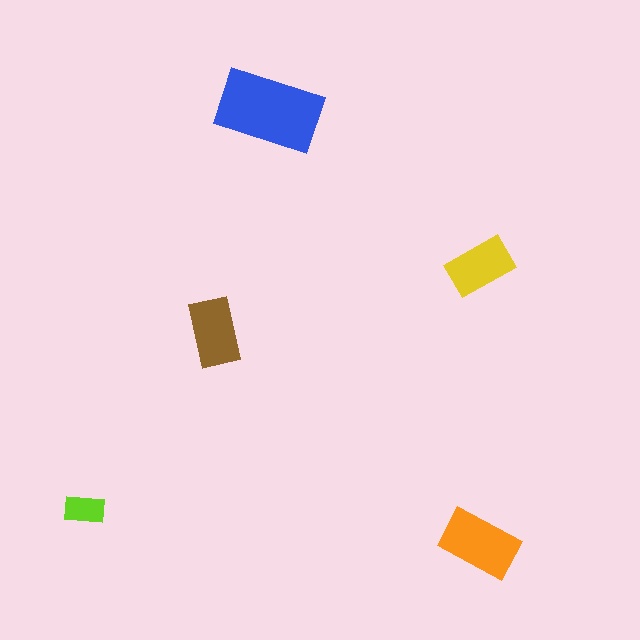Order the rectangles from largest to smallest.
the blue one, the orange one, the brown one, the yellow one, the lime one.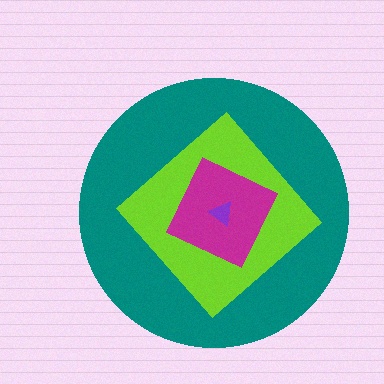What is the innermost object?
The purple triangle.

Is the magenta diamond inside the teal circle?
Yes.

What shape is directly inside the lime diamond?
The magenta diamond.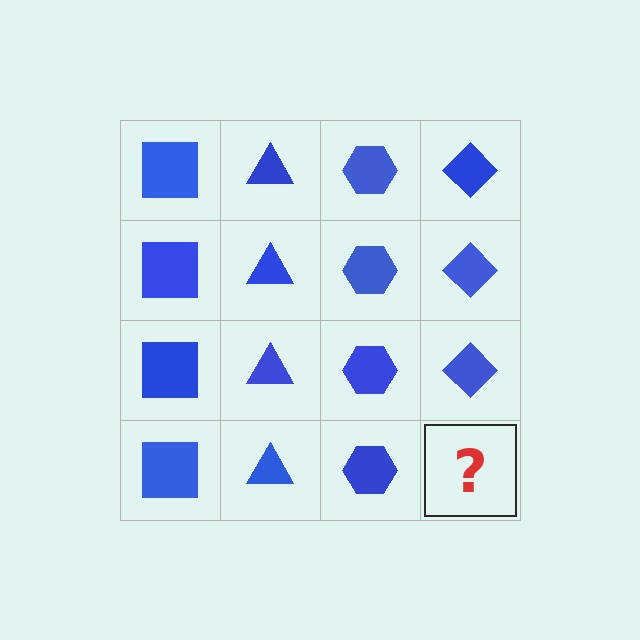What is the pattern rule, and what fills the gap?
The rule is that each column has a consistent shape. The gap should be filled with a blue diamond.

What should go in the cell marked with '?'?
The missing cell should contain a blue diamond.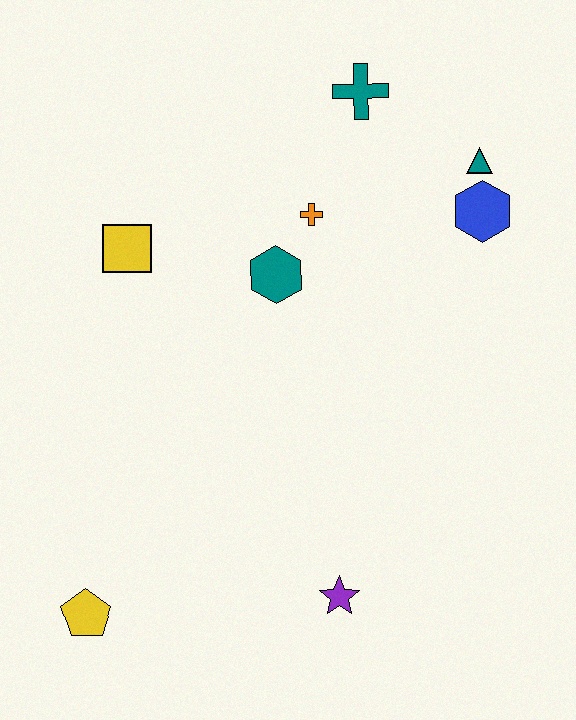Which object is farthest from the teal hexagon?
The yellow pentagon is farthest from the teal hexagon.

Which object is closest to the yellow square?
The teal hexagon is closest to the yellow square.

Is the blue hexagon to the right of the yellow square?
Yes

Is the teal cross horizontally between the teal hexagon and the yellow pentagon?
No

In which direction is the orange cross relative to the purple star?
The orange cross is above the purple star.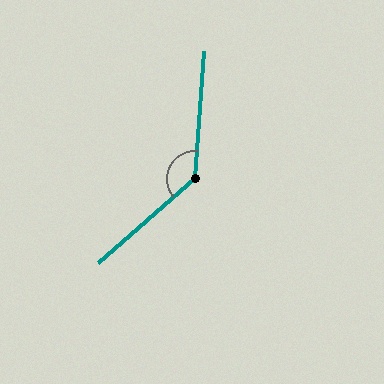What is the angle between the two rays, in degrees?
Approximately 136 degrees.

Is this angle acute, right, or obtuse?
It is obtuse.